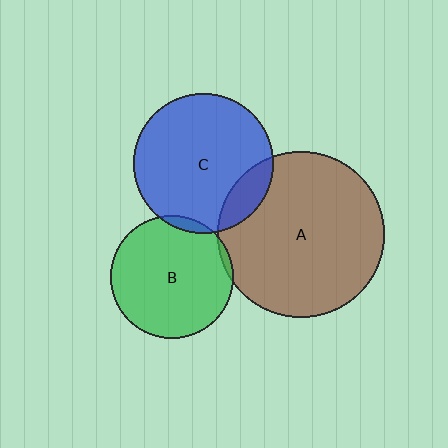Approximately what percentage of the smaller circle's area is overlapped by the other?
Approximately 15%.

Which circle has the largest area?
Circle A (brown).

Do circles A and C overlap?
Yes.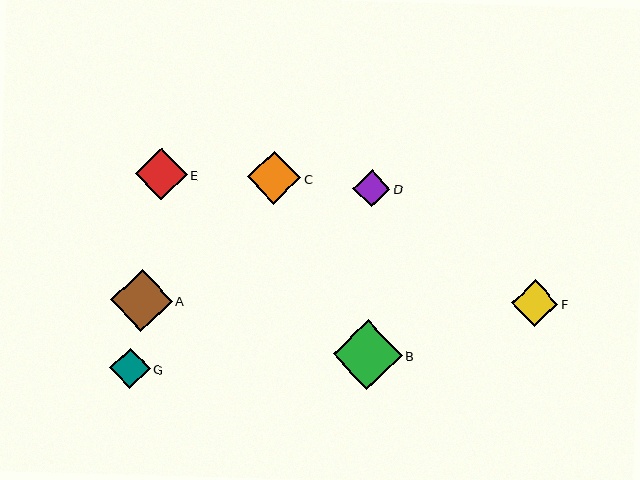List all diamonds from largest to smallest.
From largest to smallest: B, A, C, E, F, G, D.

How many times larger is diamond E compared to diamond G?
Diamond E is approximately 1.3 times the size of diamond G.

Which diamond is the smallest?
Diamond D is the smallest with a size of approximately 37 pixels.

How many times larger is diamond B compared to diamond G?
Diamond B is approximately 1.7 times the size of diamond G.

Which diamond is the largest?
Diamond B is the largest with a size of approximately 69 pixels.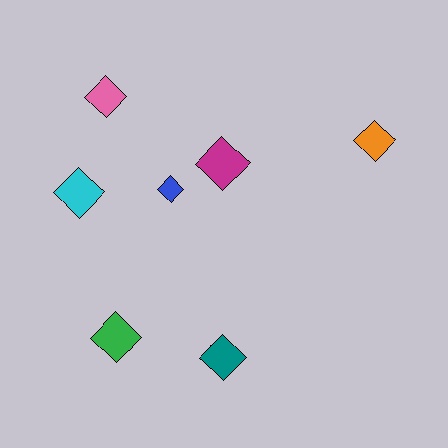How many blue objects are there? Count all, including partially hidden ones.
There is 1 blue object.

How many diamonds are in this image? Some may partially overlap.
There are 7 diamonds.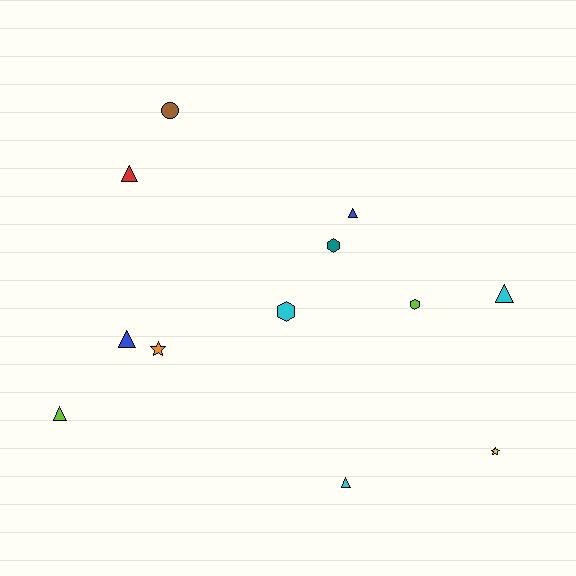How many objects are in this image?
There are 12 objects.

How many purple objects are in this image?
There are no purple objects.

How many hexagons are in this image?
There are 3 hexagons.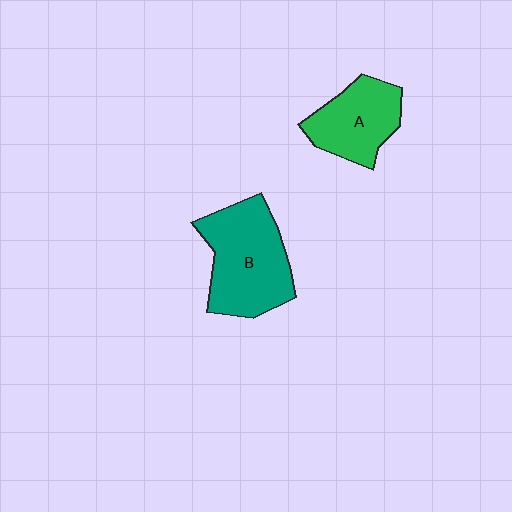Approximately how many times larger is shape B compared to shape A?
Approximately 1.4 times.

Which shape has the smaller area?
Shape A (green).